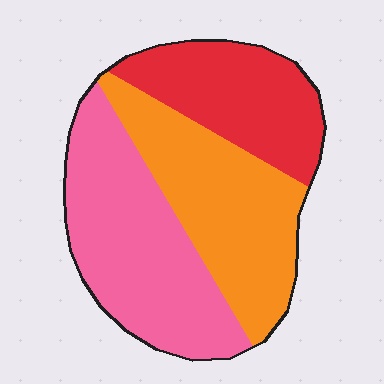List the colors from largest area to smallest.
From largest to smallest: pink, orange, red.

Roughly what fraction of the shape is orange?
Orange takes up about one third (1/3) of the shape.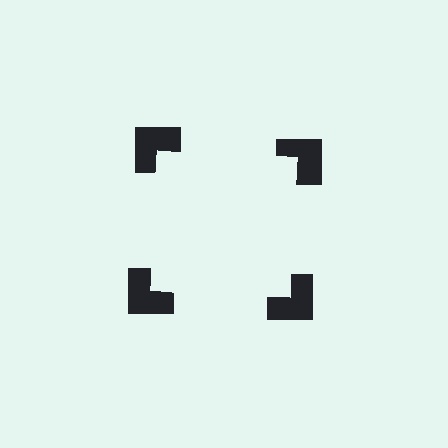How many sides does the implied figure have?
4 sides.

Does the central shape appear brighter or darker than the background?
It typically appears slightly brighter than the background, even though no actual brightness change is drawn.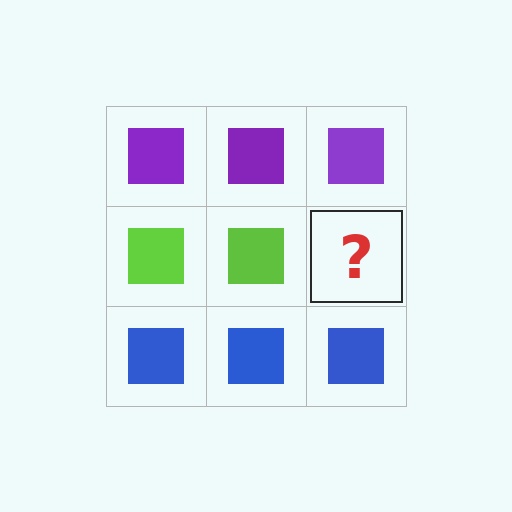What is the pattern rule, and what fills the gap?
The rule is that each row has a consistent color. The gap should be filled with a lime square.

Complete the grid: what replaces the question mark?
The question mark should be replaced with a lime square.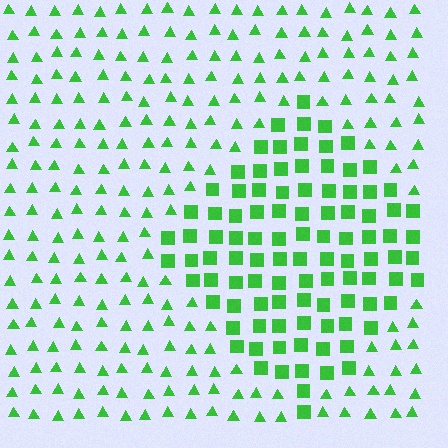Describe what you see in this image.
The image is filled with small green elements arranged in a uniform grid. A diamond-shaped region contains squares, while the surrounding area contains triangles. The boundary is defined purely by the change in element shape.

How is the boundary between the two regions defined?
The boundary is defined by a change in element shape: squares inside vs. triangles outside. All elements share the same color and spacing.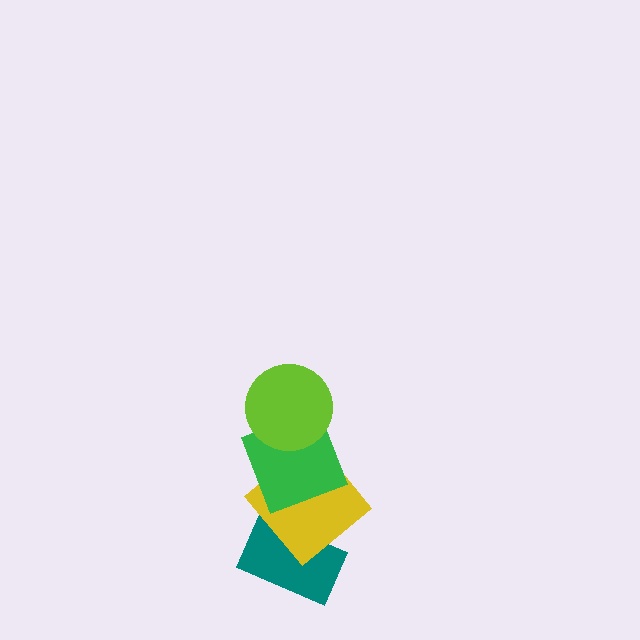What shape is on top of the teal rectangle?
The yellow diamond is on top of the teal rectangle.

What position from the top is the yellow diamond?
The yellow diamond is 3rd from the top.